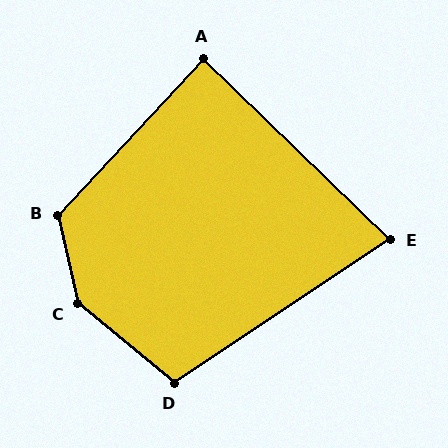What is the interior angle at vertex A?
Approximately 89 degrees (approximately right).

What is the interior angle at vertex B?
Approximately 124 degrees (obtuse).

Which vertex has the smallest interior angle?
E, at approximately 78 degrees.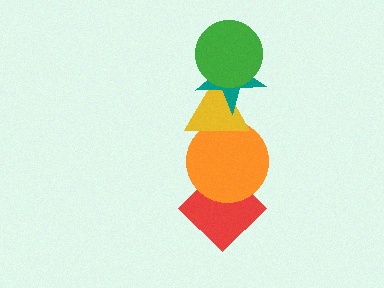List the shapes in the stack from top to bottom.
From top to bottom: the green circle, the teal star, the yellow triangle, the orange circle, the red diamond.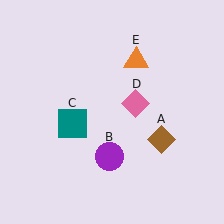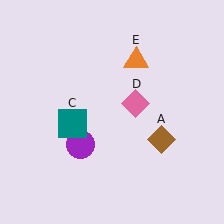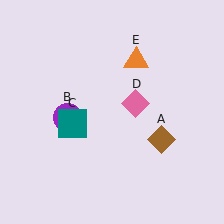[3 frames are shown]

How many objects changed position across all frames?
1 object changed position: purple circle (object B).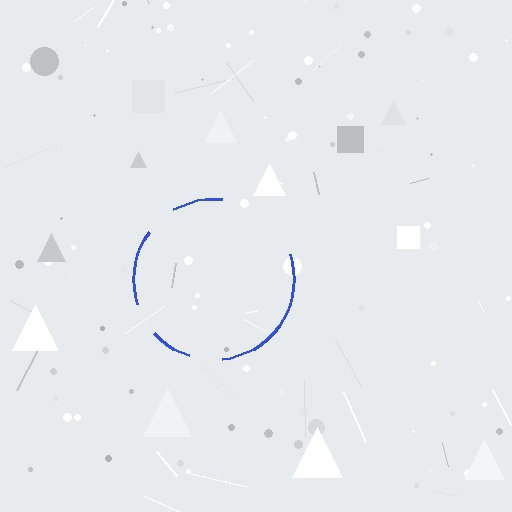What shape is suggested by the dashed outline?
The dashed outline suggests a circle.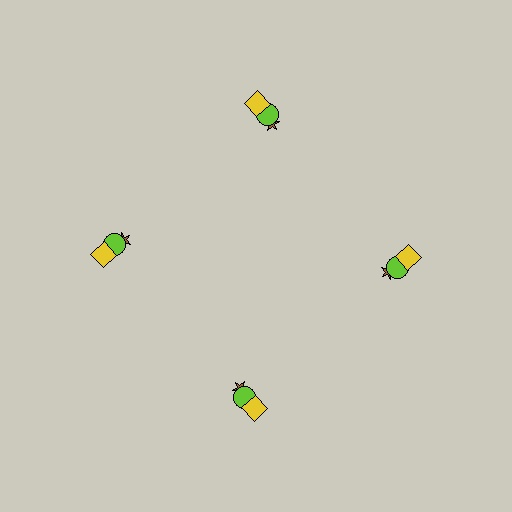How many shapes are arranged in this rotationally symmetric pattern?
There are 12 shapes, arranged in 4 groups of 3.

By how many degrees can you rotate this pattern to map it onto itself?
The pattern maps onto itself every 90 degrees of rotation.